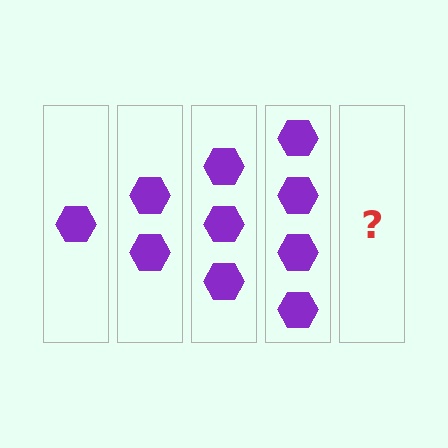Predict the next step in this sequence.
The next step is 5 hexagons.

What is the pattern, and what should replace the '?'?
The pattern is that each step adds one more hexagon. The '?' should be 5 hexagons.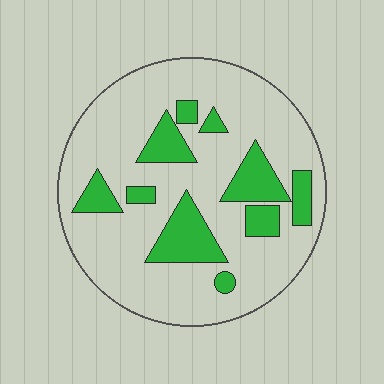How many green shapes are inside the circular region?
10.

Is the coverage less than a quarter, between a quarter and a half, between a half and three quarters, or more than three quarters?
Less than a quarter.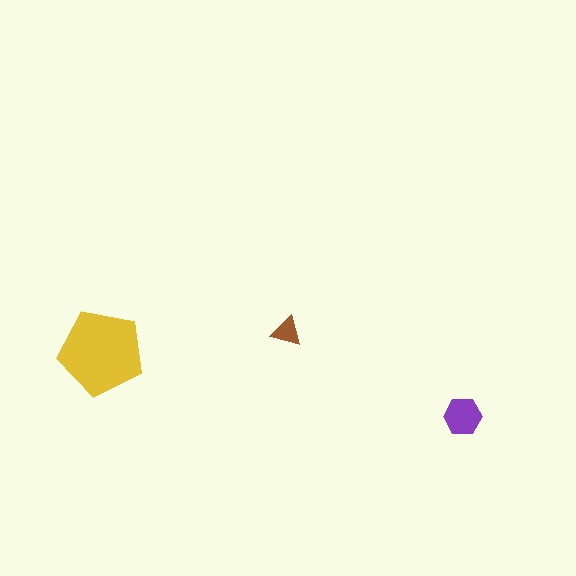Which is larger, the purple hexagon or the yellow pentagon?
The yellow pentagon.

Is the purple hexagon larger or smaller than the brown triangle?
Larger.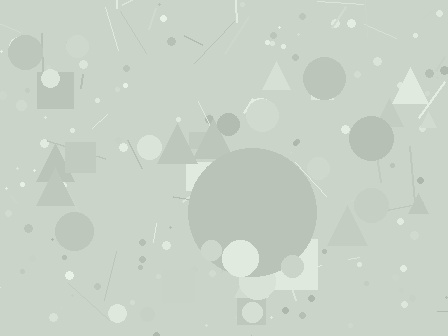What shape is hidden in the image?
A circle is hidden in the image.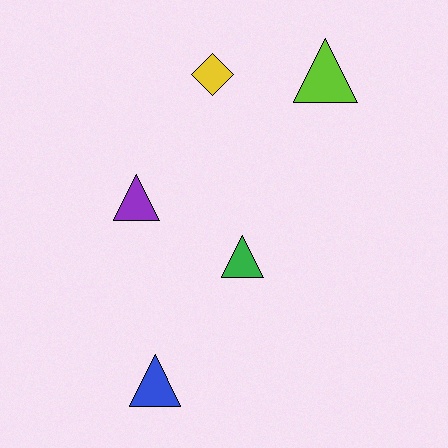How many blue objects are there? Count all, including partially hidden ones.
There is 1 blue object.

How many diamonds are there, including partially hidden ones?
There is 1 diamond.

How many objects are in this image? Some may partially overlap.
There are 5 objects.